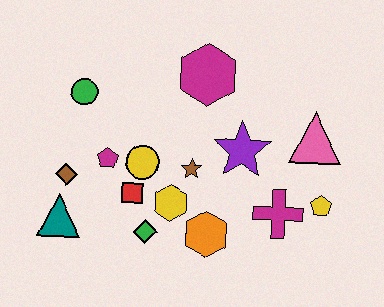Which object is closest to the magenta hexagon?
The purple star is closest to the magenta hexagon.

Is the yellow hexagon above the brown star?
No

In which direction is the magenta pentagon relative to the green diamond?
The magenta pentagon is above the green diamond.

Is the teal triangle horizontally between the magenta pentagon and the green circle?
No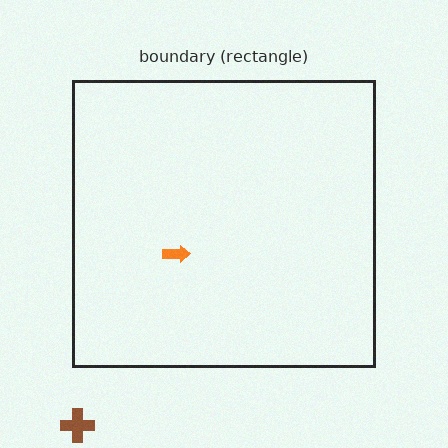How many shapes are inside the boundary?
1 inside, 1 outside.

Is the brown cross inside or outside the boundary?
Outside.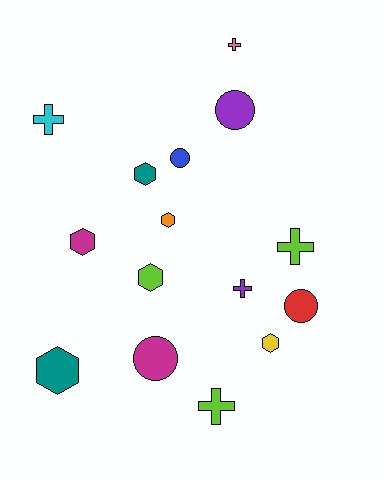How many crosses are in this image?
There are 5 crosses.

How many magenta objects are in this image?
There are 2 magenta objects.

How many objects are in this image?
There are 15 objects.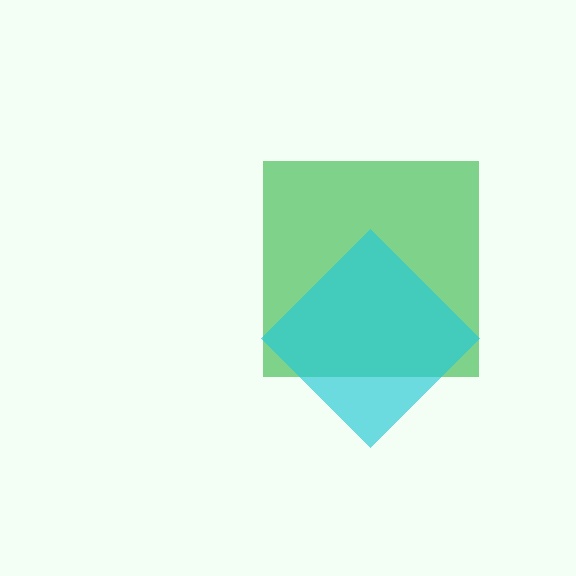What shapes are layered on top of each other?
The layered shapes are: a green square, a cyan diamond.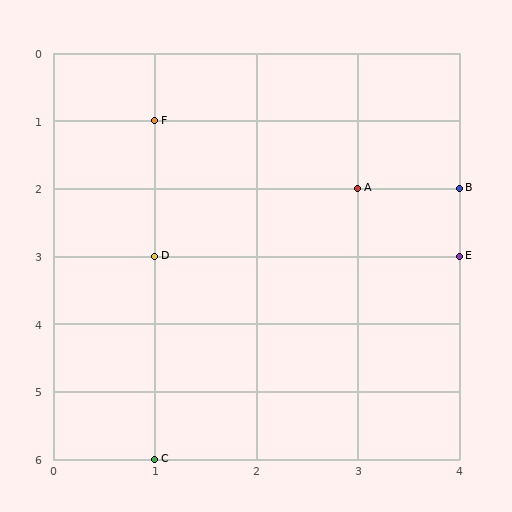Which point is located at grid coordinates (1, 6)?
Point C is at (1, 6).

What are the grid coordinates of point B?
Point B is at grid coordinates (4, 2).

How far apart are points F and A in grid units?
Points F and A are 2 columns and 1 row apart (about 2.2 grid units diagonally).